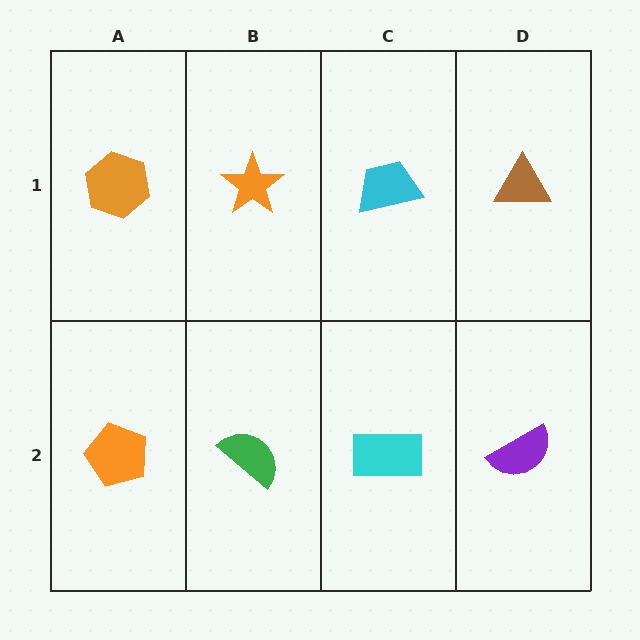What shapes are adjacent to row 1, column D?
A purple semicircle (row 2, column D), a cyan trapezoid (row 1, column C).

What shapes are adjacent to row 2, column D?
A brown triangle (row 1, column D), a cyan rectangle (row 2, column C).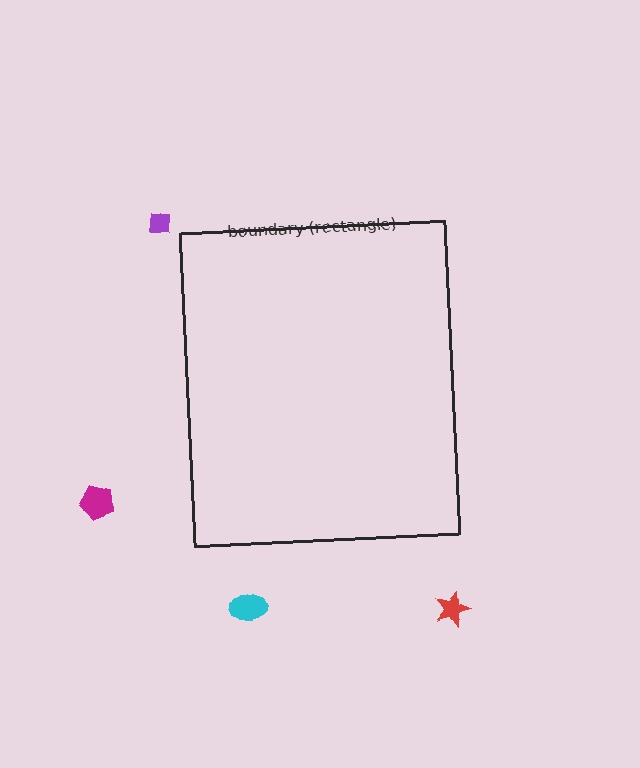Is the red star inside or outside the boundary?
Outside.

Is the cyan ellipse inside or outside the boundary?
Outside.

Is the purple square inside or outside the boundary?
Outside.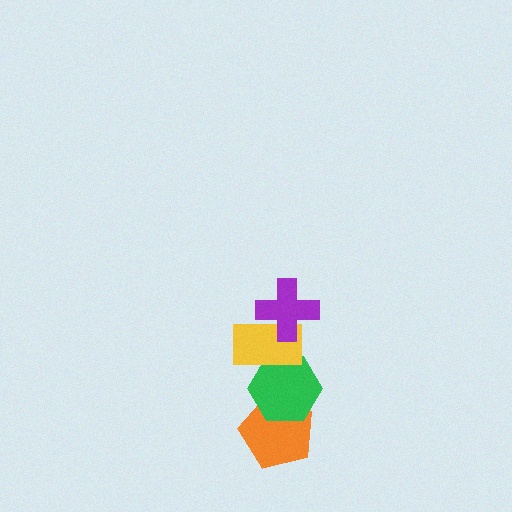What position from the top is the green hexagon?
The green hexagon is 3rd from the top.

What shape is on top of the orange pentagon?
The green hexagon is on top of the orange pentagon.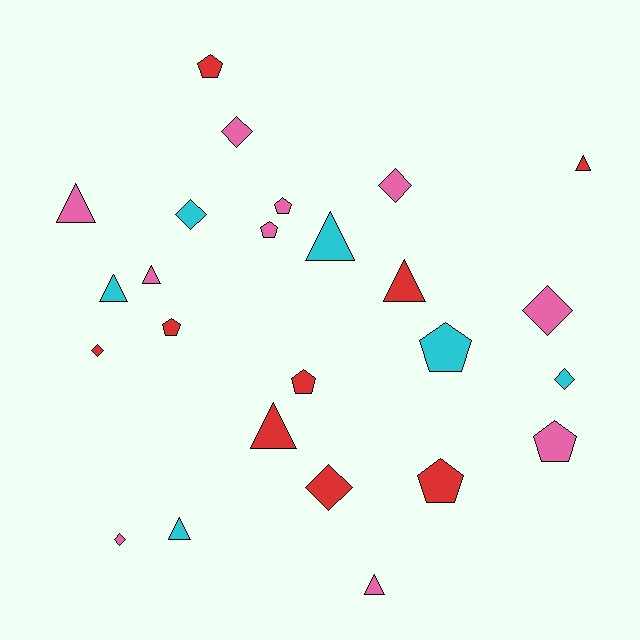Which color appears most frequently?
Pink, with 10 objects.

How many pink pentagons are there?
There are 3 pink pentagons.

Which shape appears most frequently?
Triangle, with 9 objects.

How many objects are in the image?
There are 25 objects.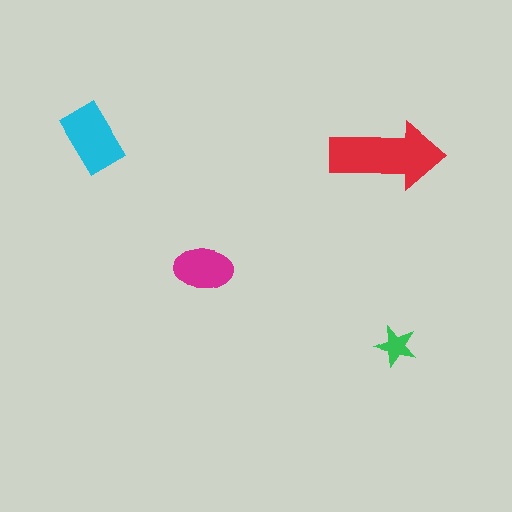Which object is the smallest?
The green star.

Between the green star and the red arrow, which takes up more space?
The red arrow.